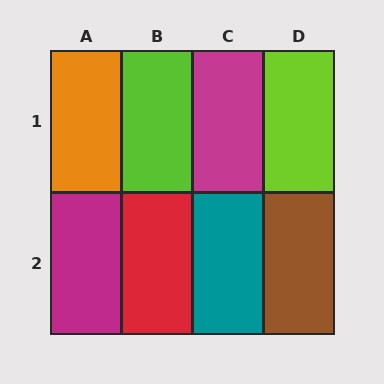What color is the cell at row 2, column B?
Red.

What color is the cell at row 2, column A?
Magenta.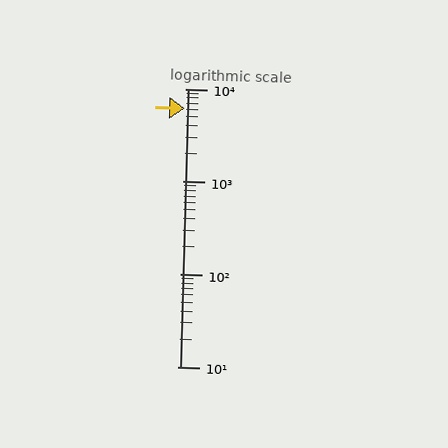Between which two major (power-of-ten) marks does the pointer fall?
The pointer is between 1000 and 10000.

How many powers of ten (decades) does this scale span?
The scale spans 3 decades, from 10 to 10000.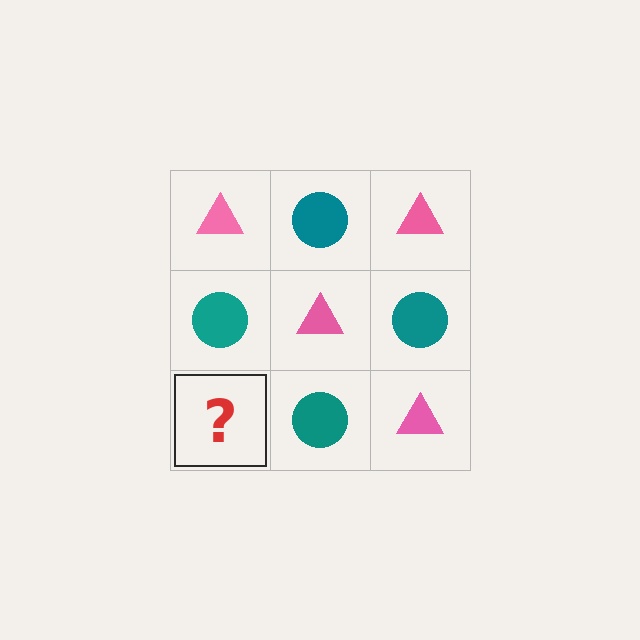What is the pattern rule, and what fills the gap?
The rule is that it alternates pink triangle and teal circle in a checkerboard pattern. The gap should be filled with a pink triangle.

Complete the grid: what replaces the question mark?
The question mark should be replaced with a pink triangle.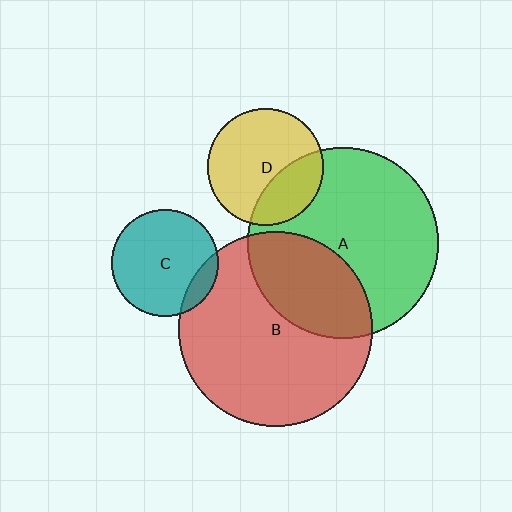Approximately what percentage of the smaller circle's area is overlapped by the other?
Approximately 30%.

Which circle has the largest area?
Circle B (red).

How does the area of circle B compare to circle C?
Approximately 3.3 times.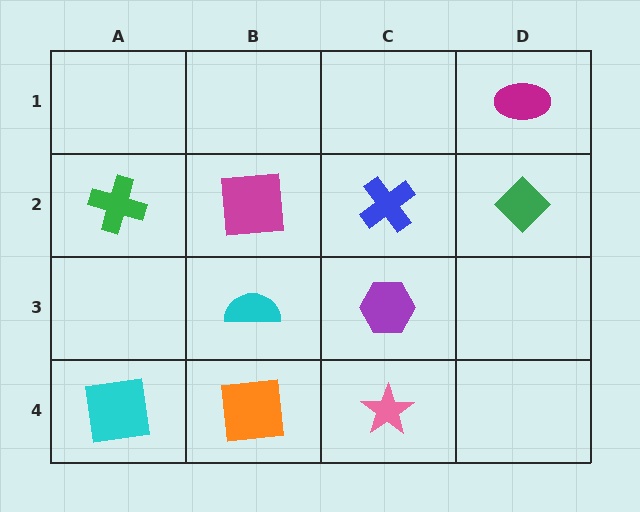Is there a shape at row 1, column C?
No, that cell is empty.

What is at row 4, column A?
A cyan square.